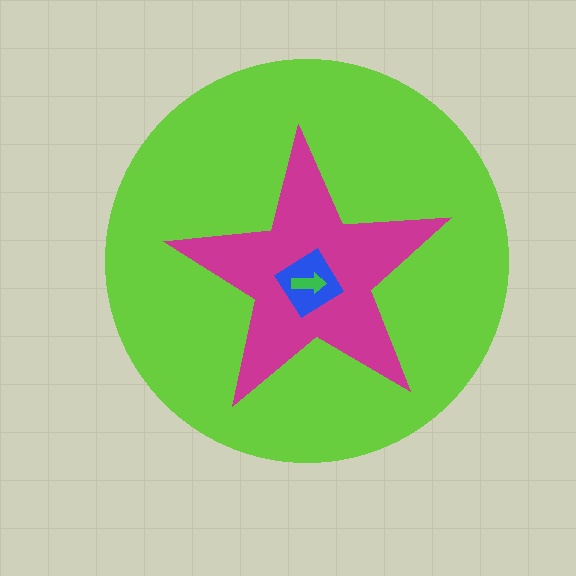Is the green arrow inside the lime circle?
Yes.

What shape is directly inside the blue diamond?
The green arrow.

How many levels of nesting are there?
4.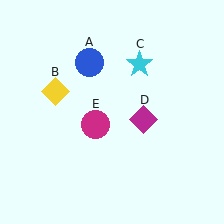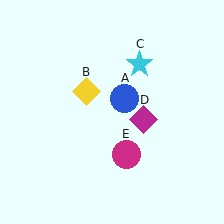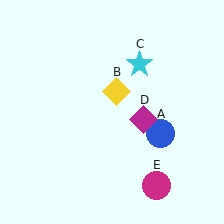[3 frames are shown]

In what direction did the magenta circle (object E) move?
The magenta circle (object E) moved down and to the right.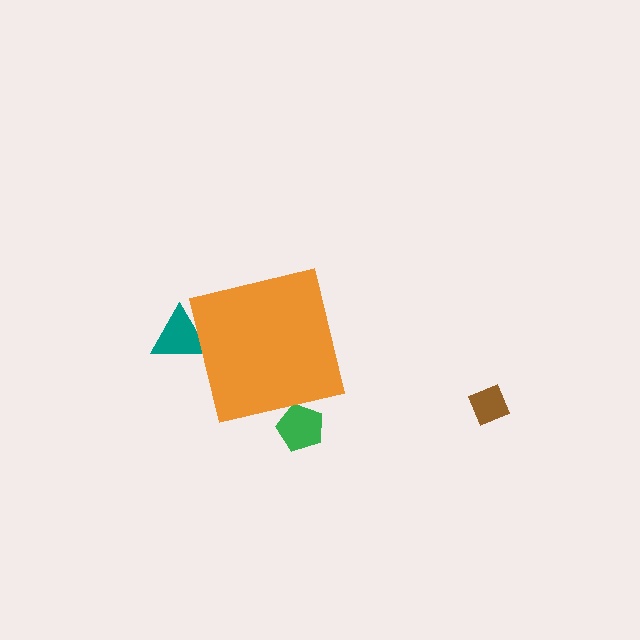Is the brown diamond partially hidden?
No, the brown diamond is fully visible.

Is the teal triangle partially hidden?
Yes, the teal triangle is partially hidden behind the orange square.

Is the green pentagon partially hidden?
Yes, the green pentagon is partially hidden behind the orange square.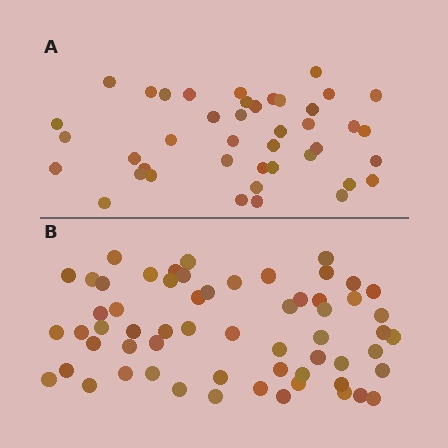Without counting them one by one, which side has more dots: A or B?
Region B (the bottom region) has more dots.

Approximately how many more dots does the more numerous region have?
Region B has approximately 20 more dots than region A.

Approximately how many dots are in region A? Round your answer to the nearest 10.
About 40 dots. (The exact count is 42, which rounds to 40.)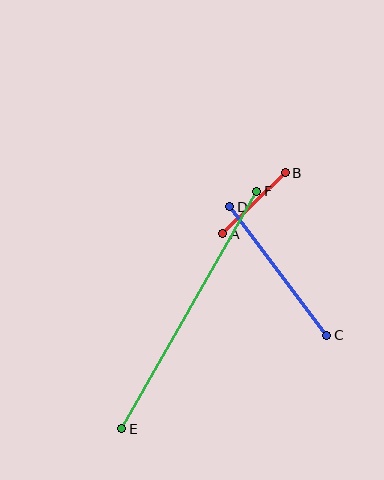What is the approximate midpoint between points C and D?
The midpoint is at approximately (278, 271) pixels.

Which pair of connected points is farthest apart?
Points E and F are farthest apart.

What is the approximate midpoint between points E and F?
The midpoint is at approximately (189, 310) pixels.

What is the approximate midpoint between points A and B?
The midpoint is at approximately (254, 203) pixels.